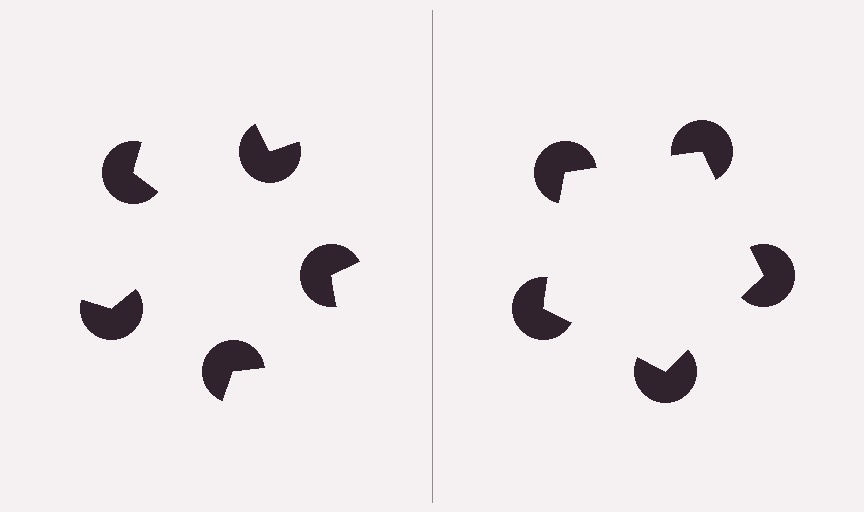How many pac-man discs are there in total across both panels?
10 — 5 on each side.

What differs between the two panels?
The pac-man discs are positioned identically on both sides; only the wedge orientations differ. On the right they align to a pentagon; on the left they are misaligned.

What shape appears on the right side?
An illusory pentagon.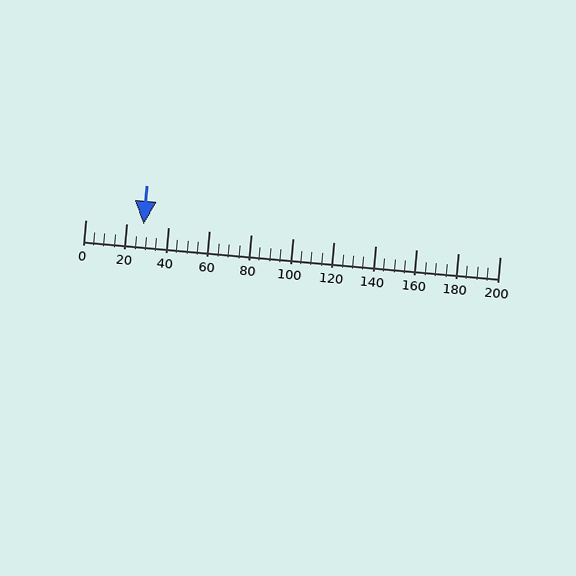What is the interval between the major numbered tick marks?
The major tick marks are spaced 20 units apart.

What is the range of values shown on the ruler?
The ruler shows values from 0 to 200.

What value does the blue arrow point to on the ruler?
The blue arrow points to approximately 28.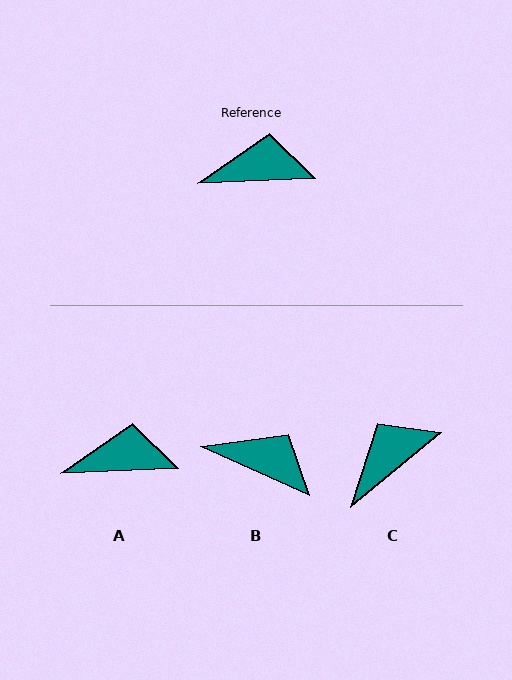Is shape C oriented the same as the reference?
No, it is off by about 37 degrees.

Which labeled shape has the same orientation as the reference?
A.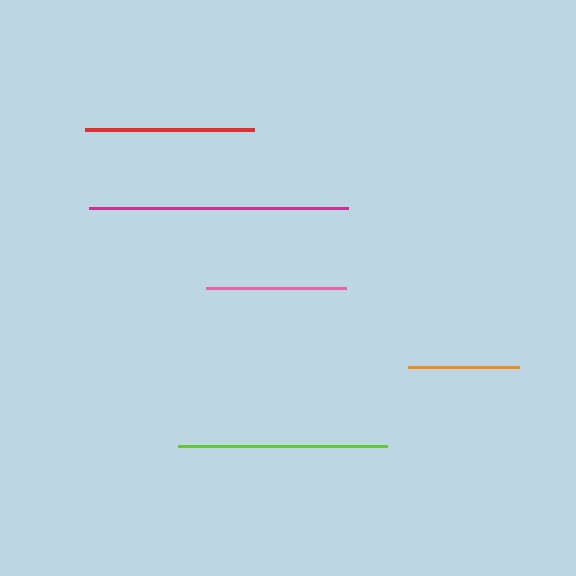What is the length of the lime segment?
The lime segment is approximately 209 pixels long.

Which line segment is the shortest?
The orange line is the shortest at approximately 111 pixels.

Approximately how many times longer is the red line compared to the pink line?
The red line is approximately 1.2 times the length of the pink line.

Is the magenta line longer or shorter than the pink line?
The magenta line is longer than the pink line.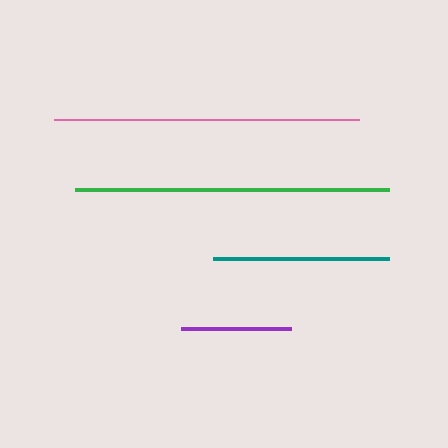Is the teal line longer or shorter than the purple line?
The teal line is longer than the purple line.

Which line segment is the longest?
The green line is the longest at approximately 314 pixels.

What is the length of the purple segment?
The purple segment is approximately 110 pixels long.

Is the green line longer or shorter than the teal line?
The green line is longer than the teal line.